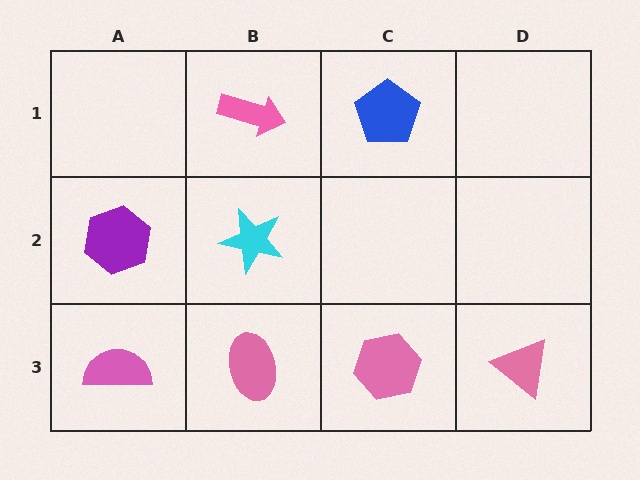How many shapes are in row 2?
2 shapes.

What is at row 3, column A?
A pink semicircle.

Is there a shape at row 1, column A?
No, that cell is empty.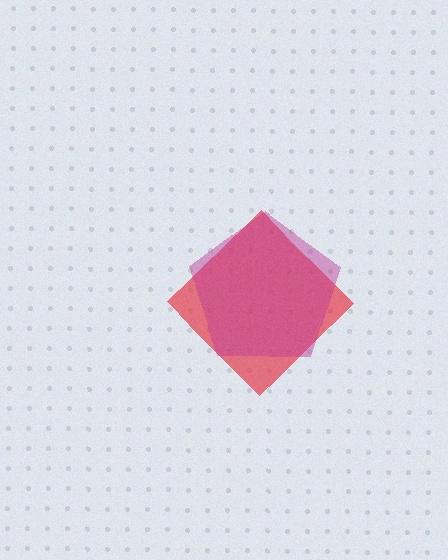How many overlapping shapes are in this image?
There are 2 overlapping shapes in the image.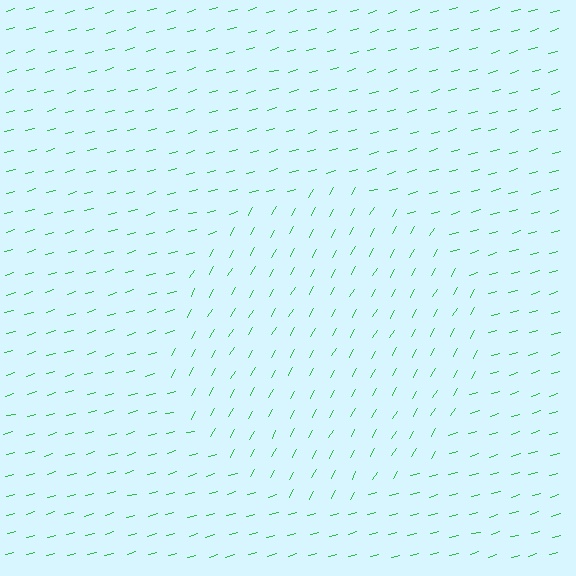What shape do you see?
I see a circle.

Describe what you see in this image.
The image is filled with small green line segments. A circle region in the image has lines oriented differently from the surrounding lines, creating a visible texture boundary.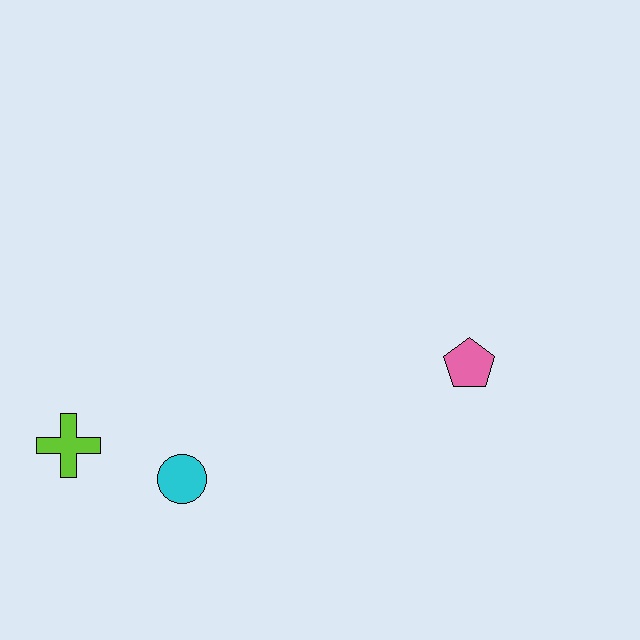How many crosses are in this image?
There is 1 cross.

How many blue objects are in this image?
There are no blue objects.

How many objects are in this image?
There are 3 objects.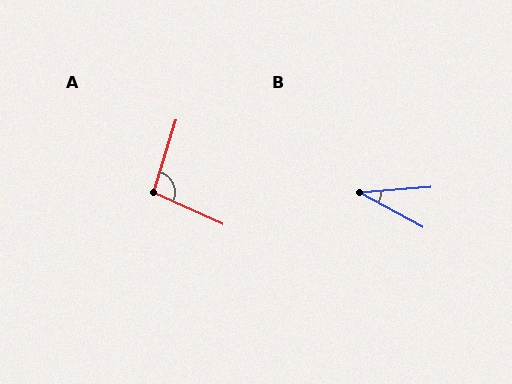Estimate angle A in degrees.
Approximately 97 degrees.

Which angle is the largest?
A, at approximately 97 degrees.